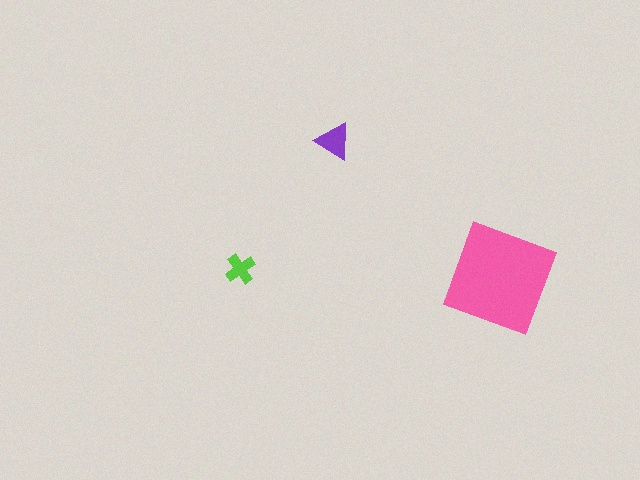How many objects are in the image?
There are 3 objects in the image.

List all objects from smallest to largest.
The lime cross, the purple triangle, the pink square.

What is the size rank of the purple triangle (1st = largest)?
2nd.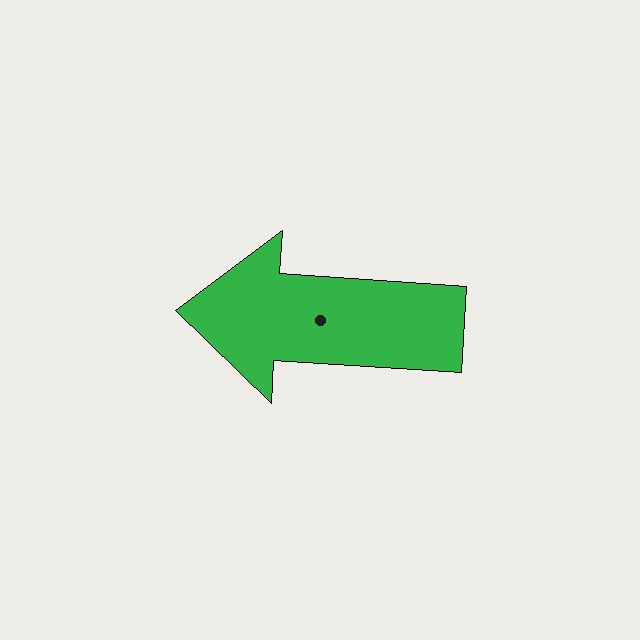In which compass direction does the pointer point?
West.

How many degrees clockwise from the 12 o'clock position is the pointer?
Approximately 274 degrees.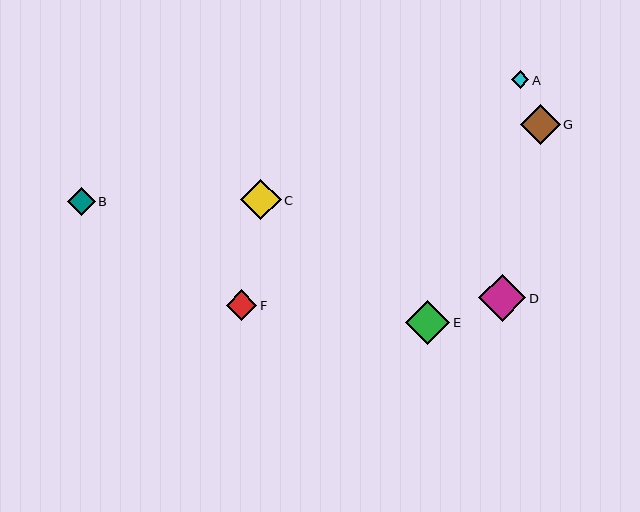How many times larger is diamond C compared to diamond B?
Diamond C is approximately 1.5 times the size of diamond B.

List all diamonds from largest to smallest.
From largest to smallest: D, E, C, G, F, B, A.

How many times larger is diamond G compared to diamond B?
Diamond G is approximately 1.4 times the size of diamond B.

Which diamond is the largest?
Diamond D is the largest with a size of approximately 47 pixels.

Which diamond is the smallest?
Diamond A is the smallest with a size of approximately 18 pixels.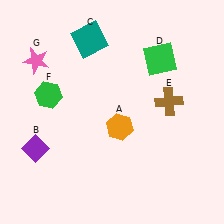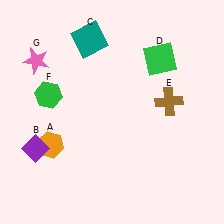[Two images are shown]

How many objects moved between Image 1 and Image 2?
1 object moved between the two images.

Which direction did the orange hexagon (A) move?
The orange hexagon (A) moved left.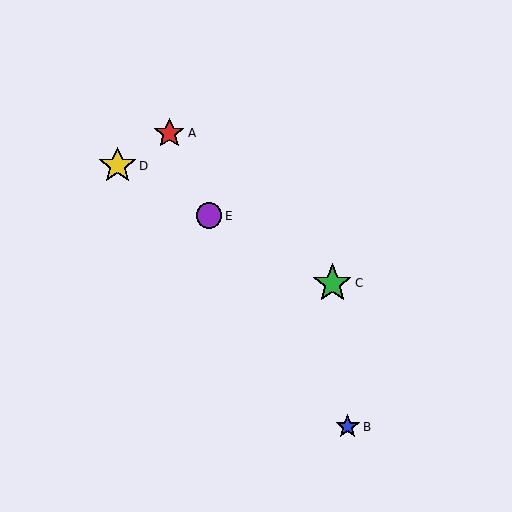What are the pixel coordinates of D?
Object D is at (118, 166).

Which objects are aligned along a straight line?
Objects C, D, E are aligned along a straight line.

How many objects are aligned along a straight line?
3 objects (C, D, E) are aligned along a straight line.